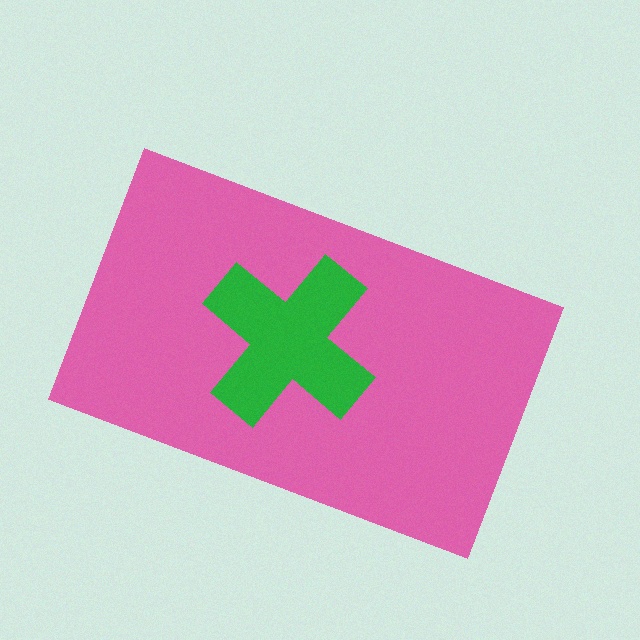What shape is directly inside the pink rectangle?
The green cross.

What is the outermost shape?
The pink rectangle.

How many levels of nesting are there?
2.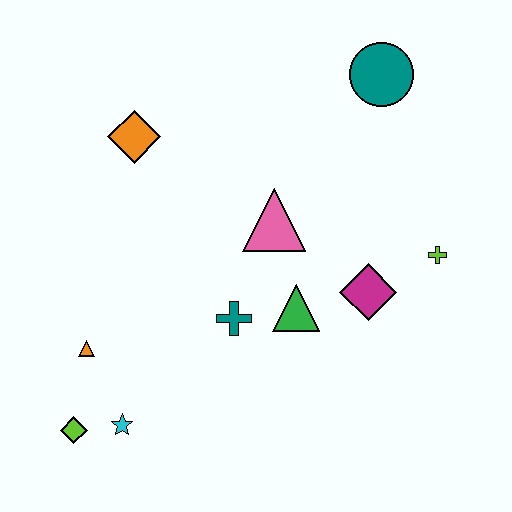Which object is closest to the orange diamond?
The pink triangle is closest to the orange diamond.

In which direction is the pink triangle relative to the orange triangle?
The pink triangle is to the right of the orange triangle.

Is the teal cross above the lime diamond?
Yes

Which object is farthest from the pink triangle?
The lime diamond is farthest from the pink triangle.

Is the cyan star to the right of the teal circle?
No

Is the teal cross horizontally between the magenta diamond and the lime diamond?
Yes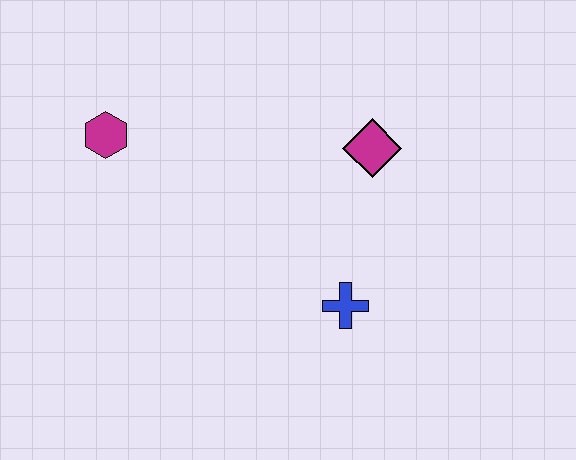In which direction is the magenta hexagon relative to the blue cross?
The magenta hexagon is to the left of the blue cross.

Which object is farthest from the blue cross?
The magenta hexagon is farthest from the blue cross.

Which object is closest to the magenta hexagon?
The magenta diamond is closest to the magenta hexagon.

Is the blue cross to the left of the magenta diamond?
Yes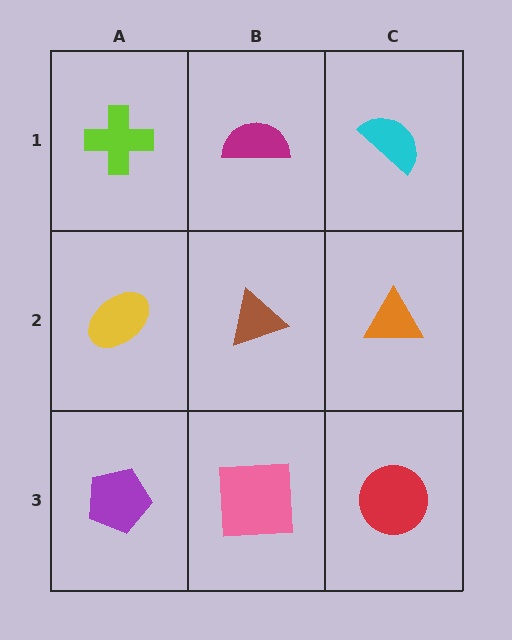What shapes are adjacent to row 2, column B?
A magenta semicircle (row 1, column B), a pink square (row 3, column B), a yellow ellipse (row 2, column A), an orange triangle (row 2, column C).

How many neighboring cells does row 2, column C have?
3.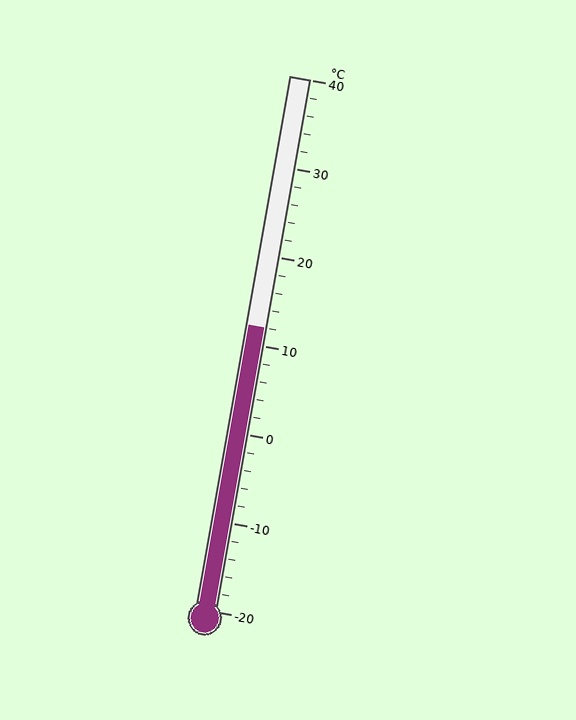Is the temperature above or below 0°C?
The temperature is above 0°C.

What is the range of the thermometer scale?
The thermometer scale ranges from -20°C to 40°C.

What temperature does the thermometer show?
The thermometer shows approximately 12°C.